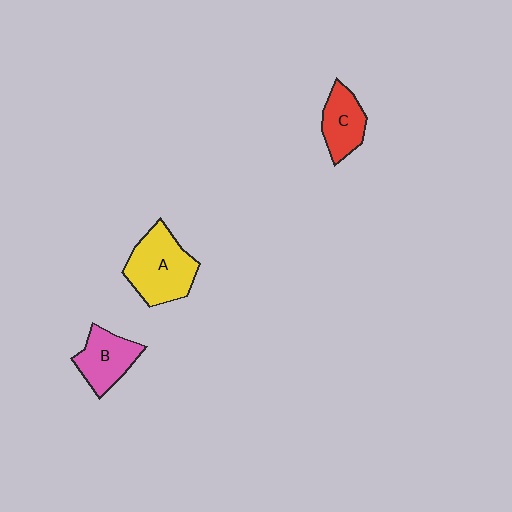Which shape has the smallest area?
Shape C (red).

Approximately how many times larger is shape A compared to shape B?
Approximately 1.4 times.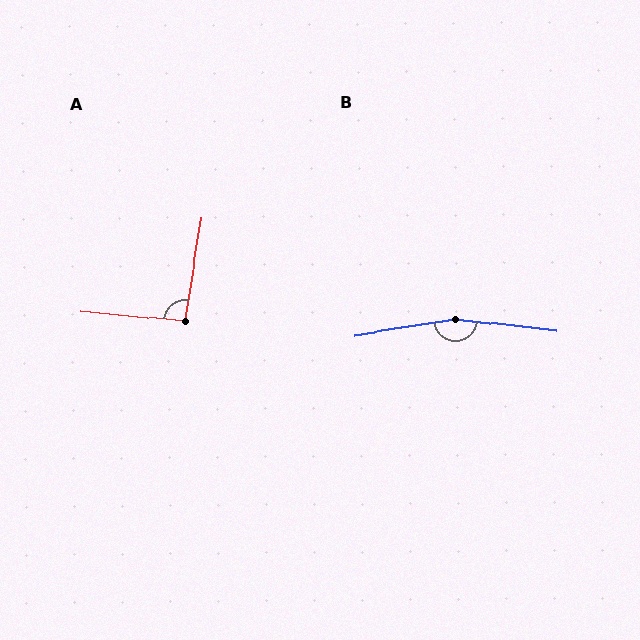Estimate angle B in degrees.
Approximately 164 degrees.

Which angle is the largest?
B, at approximately 164 degrees.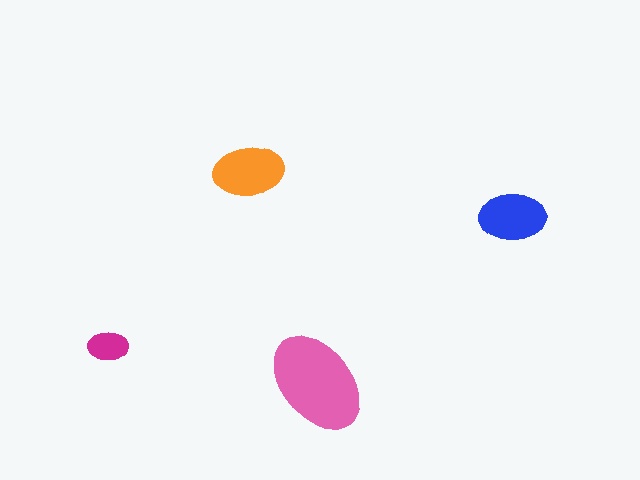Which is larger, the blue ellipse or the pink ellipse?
The pink one.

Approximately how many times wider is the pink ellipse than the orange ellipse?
About 1.5 times wider.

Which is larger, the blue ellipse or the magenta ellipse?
The blue one.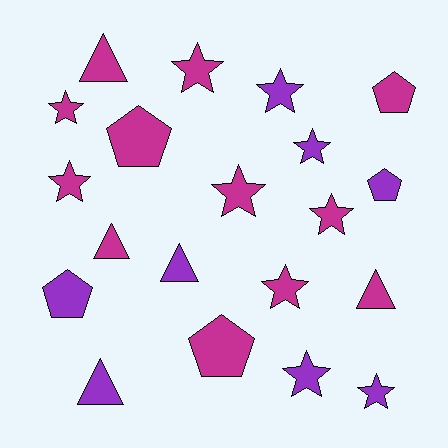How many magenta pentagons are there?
There are 3 magenta pentagons.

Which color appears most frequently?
Magenta, with 12 objects.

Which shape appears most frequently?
Star, with 10 objects.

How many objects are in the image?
There are 20 objects.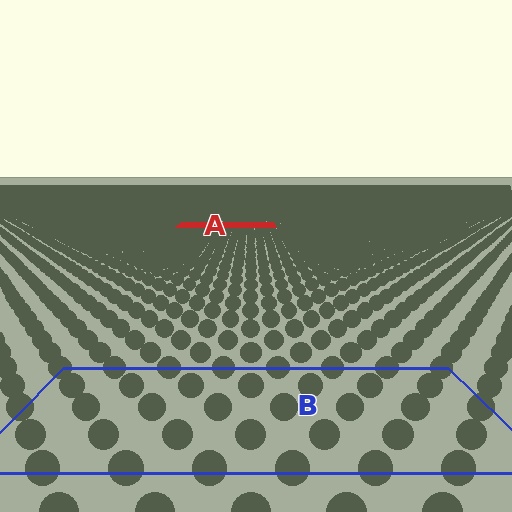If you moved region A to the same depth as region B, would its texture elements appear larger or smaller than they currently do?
They would appear larger. At a closer depth, the same texture elements are projected at a bigger on-screen size.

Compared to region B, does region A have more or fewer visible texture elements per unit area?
Region A has more texture elements per unit area — they are packed more densely because it is farther away.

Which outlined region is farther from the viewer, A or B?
Region A is farther from the viewer — the texture elements inside it appear smaller and more densely packed.